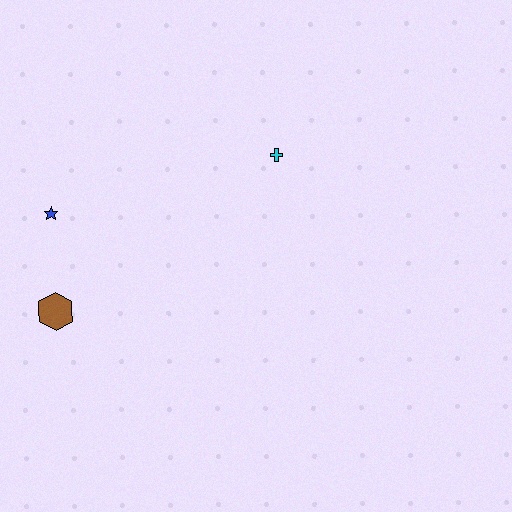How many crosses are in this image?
There is 1 cross.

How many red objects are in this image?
There are no red objects.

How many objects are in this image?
There are 3 objects.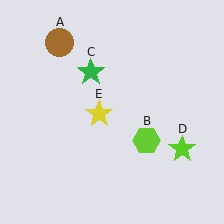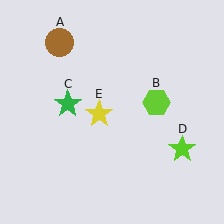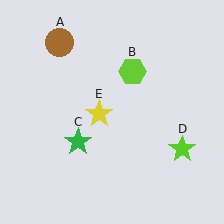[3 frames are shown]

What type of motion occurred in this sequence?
The lime hexagon (object B), green star (object C) rotated counterclockwise around the center of the scene.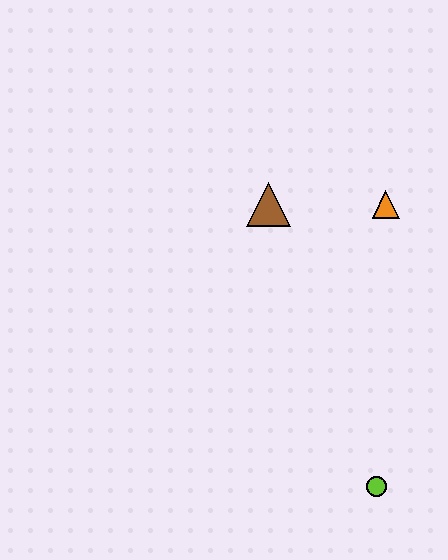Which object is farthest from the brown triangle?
The lime circle is farthest from the brown triangle.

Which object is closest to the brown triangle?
The orange triangle is closest to the brown triangle.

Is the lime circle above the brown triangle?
No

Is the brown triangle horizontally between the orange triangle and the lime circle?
No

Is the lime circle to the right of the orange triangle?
No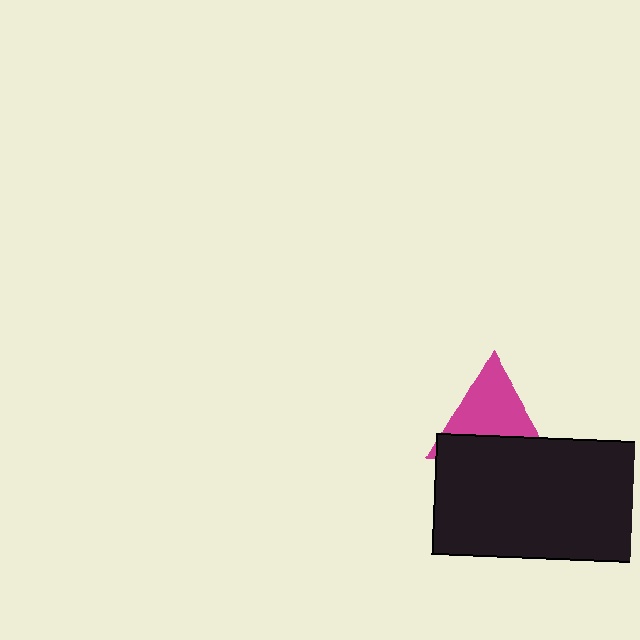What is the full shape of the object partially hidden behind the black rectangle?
The partially hidden object is a magenta triangle.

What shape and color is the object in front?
The object in front is a black rectangle.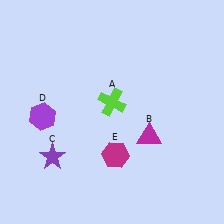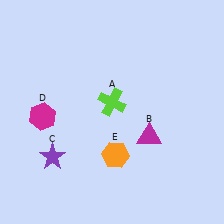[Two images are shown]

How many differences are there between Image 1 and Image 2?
There are 2 differences between the two images.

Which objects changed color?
D changed from purple to magenta. E changed from magenta to orange.